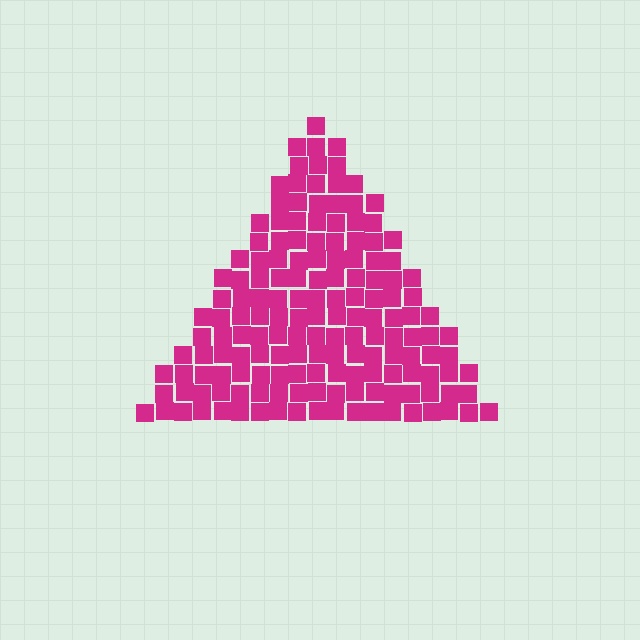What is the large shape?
The large shape is a triangle.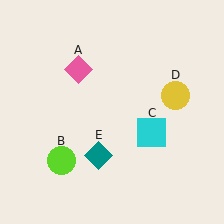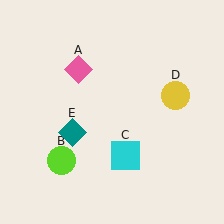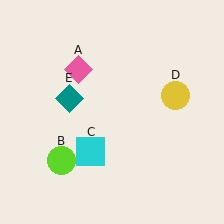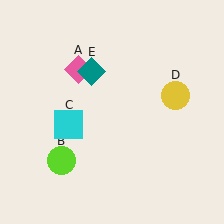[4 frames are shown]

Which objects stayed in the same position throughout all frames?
Pink diamond (object A) and lime circle (object B) and yellow circle (object D) remained stationary.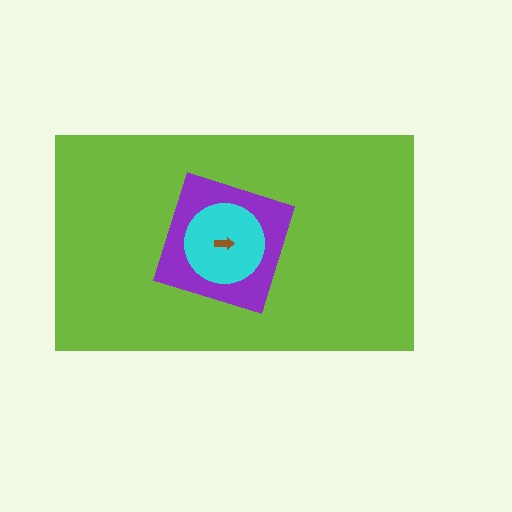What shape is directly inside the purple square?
The cyan circle.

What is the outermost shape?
The lime rectangle.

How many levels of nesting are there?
4.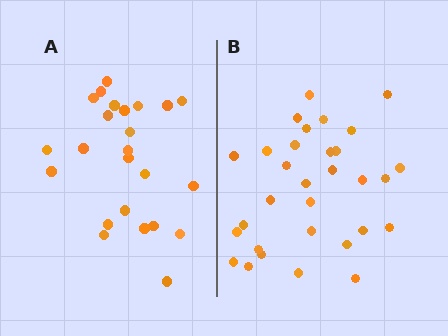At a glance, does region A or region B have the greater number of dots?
Region B (the right region) has more dots.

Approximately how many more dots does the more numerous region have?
Region B has roughly 8 or so more dots than region A.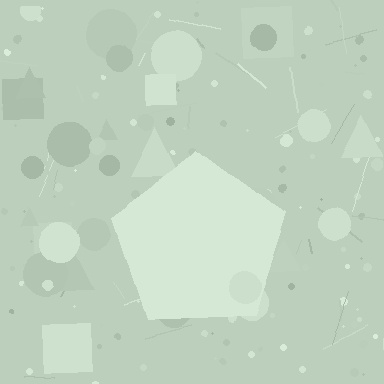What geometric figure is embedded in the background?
A pentagon is embedded in the background.